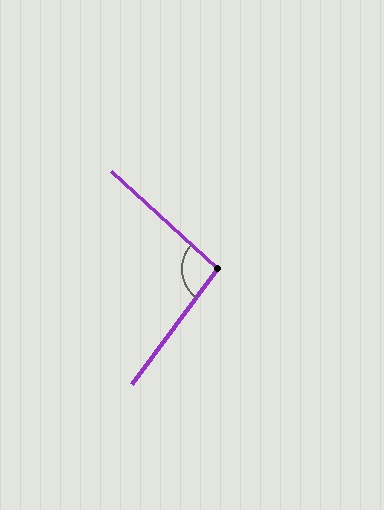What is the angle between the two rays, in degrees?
Approximately 96 degrees.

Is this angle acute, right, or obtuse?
It is obtuse.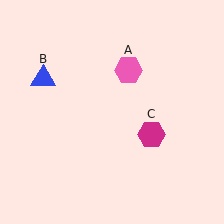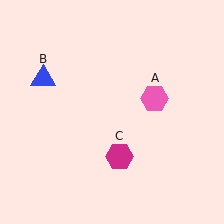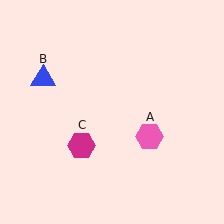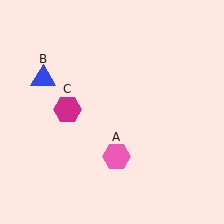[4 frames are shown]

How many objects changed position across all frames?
2 objects changed position: pink hexagon (object A), magenta hexagon (object C).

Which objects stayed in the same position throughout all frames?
Blue triangle (object B) remained stationary.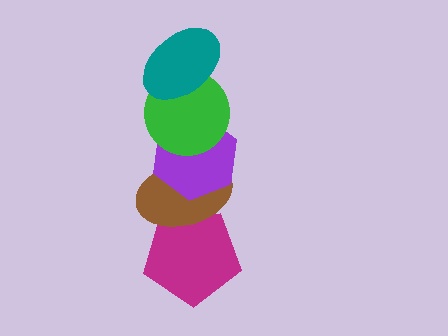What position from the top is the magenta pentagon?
The magenta pentagon is 5th from the top.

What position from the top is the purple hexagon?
The purple hexagon is 3rd from the top.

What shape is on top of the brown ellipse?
The purple hexagon is on top of the brown ellipse.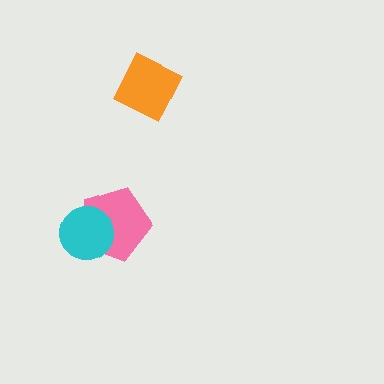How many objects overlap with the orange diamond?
0 objects overlap with the orange diamond.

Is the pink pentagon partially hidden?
Yes, it is partially covered by another shape.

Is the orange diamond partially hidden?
No, no other shape covers it.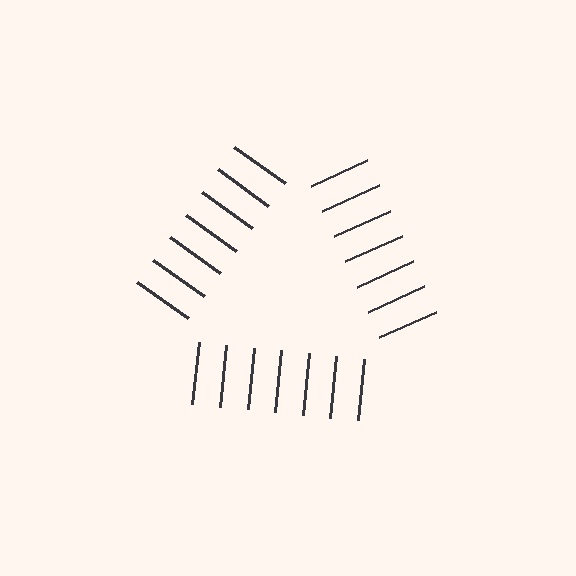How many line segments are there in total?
21 — 7 along each of the 3 edges.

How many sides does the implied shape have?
3 sides — the line-ends trace a triangle.